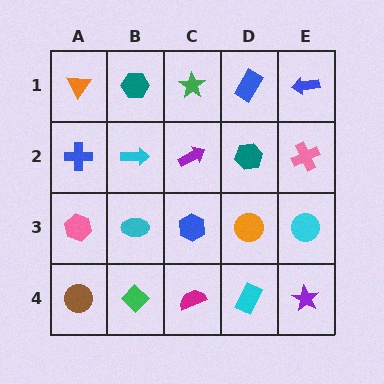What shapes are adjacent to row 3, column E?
A pink cross (row 2, column E), a purple star (row 4, column E), an orange circle (row 3, column D).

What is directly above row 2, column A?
An orange triangle.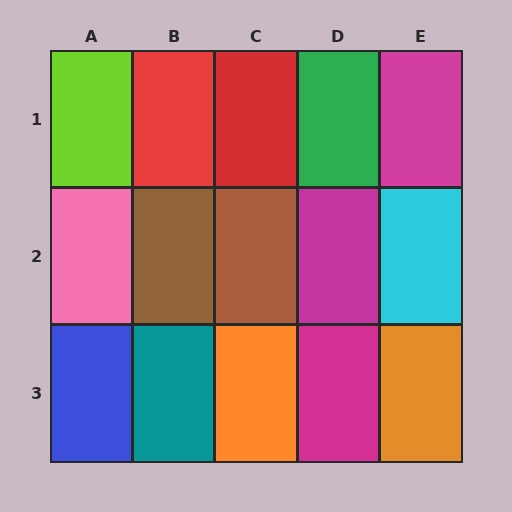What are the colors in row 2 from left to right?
Pink, brown, brown, magenta, cyan.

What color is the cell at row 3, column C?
Orange.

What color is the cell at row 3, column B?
Teal.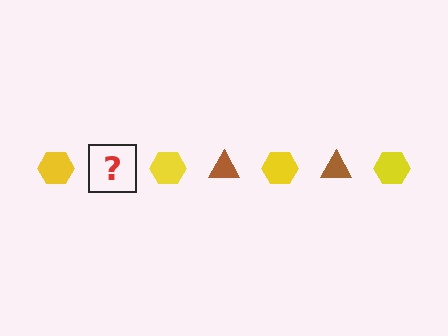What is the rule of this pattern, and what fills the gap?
The rule is that the pattern alternates between yellow hexagon and brown triangle. The gap should be filled with a brown triangle.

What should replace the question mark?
The question mark should be replaced with a brown triangle.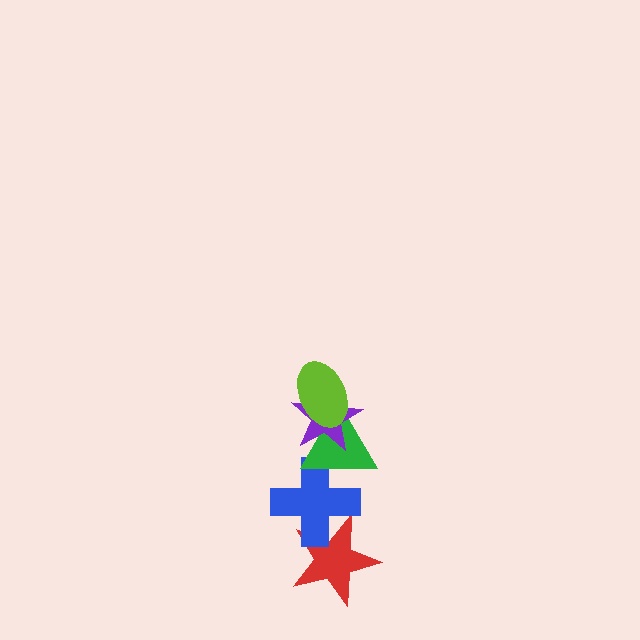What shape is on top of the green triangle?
The purple star is on top of the green triangle.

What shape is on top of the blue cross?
The green triangle is on top of the blue cross.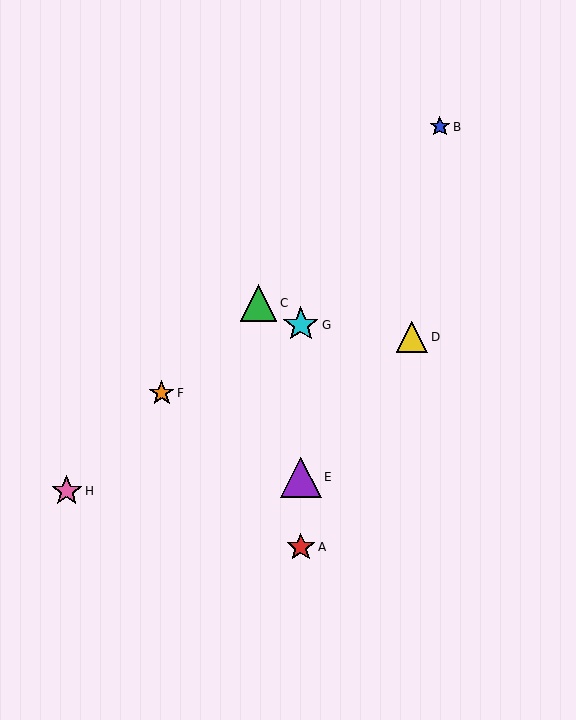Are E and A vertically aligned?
Yes, both are at x≈301.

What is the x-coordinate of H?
Object H is at x≈67.